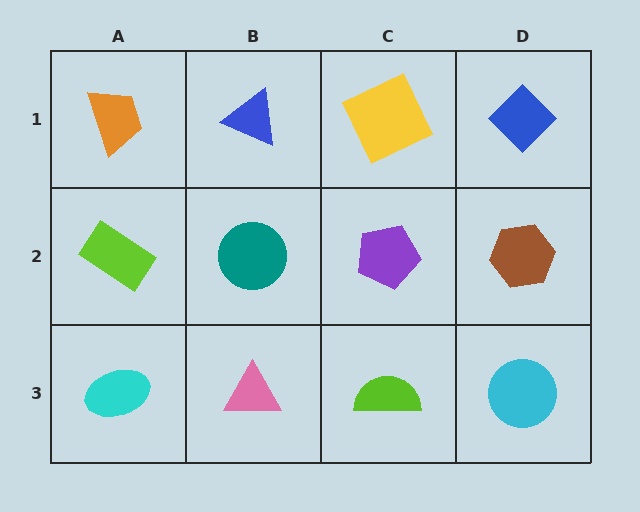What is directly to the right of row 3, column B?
A lime semicircle.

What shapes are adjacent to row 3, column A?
A lime rectangle (row 2, column A), a pink triangle (row 3, column B).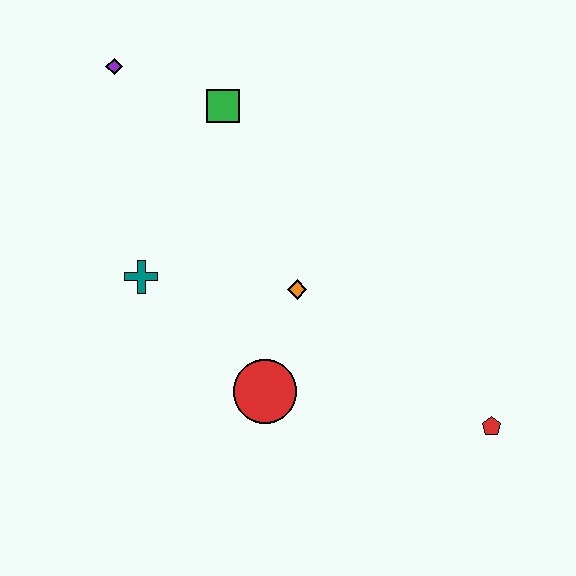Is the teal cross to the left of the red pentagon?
Yes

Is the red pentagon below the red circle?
Yes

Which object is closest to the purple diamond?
The green square is closest to the purple diamond.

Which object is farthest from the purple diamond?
The red pentagon is farthest from the purple diamond.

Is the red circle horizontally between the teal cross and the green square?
No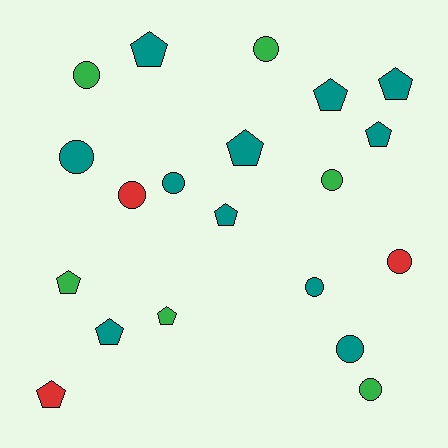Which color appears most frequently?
Teal, with 11 objects.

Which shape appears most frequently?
Circle, with 10 objects.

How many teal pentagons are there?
There are 7 teal pentagons.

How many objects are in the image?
There are 20 objects.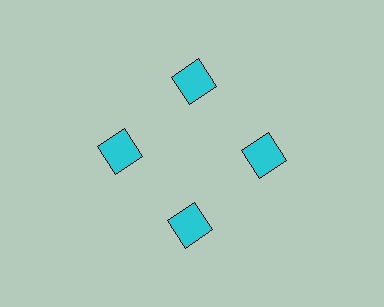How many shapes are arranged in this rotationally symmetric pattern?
There are 4 shapes, arranged in 4 groups of 1.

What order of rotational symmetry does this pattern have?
This pattern has 4-fold rotational symmetry.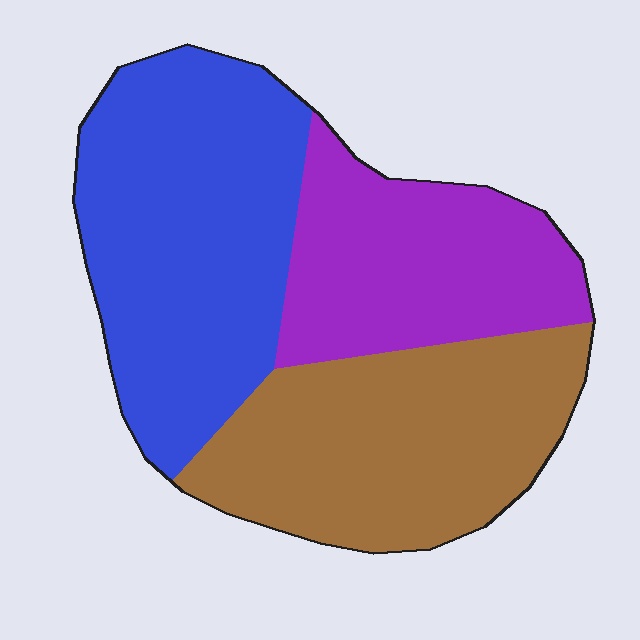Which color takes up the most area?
Blue, at roughly 40%.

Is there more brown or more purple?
Brown.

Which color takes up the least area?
Purple, at roughly 25%.